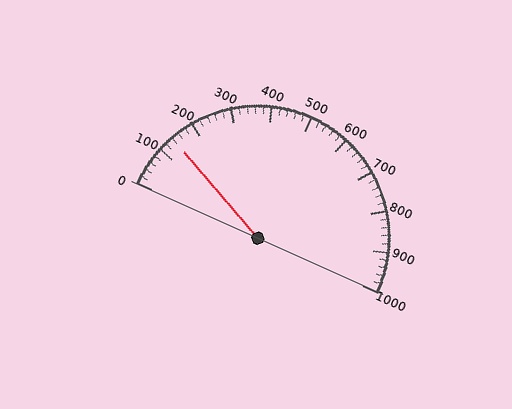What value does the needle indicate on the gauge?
The needle indicates approximately 140.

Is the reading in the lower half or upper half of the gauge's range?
The reading is in the lower half of the range (0 to 1000).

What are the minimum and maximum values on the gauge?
The gauge ranges from 0 to 1000.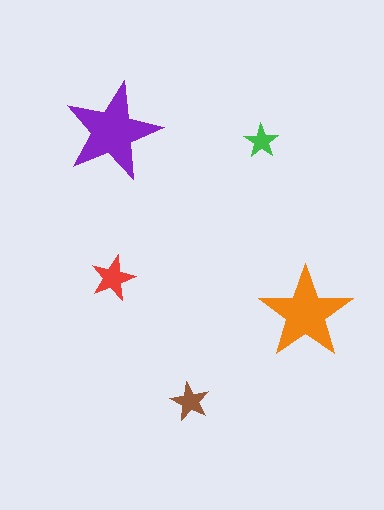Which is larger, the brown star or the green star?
The brown one.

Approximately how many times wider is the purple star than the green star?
About 3 times wider.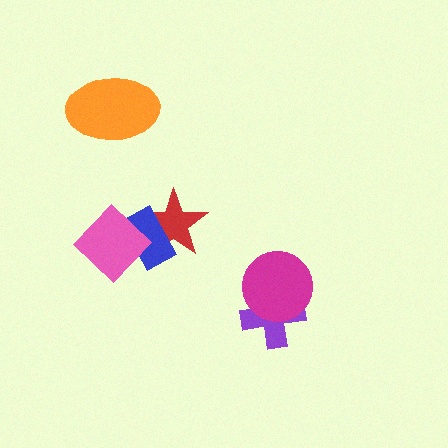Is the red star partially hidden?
Yes, it is partially covered by another shape.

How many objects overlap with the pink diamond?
2 objects overlap with the pink diamond.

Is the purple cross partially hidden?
Yes, it is partially covered by another shape.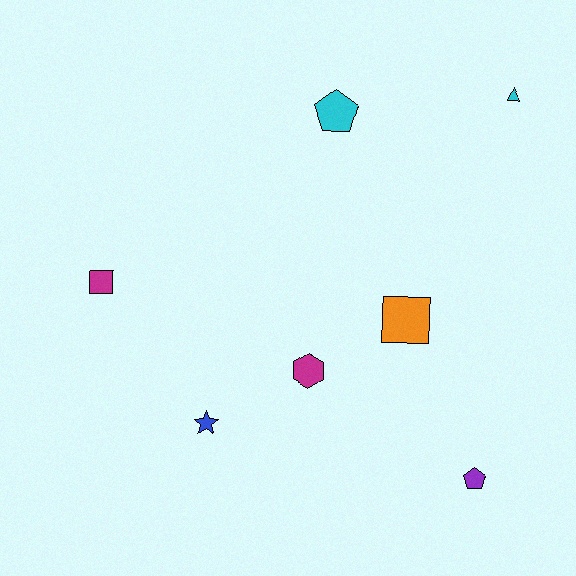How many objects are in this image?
There are 7 objects.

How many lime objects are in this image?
There are no lime objects.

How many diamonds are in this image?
There are no diamonds.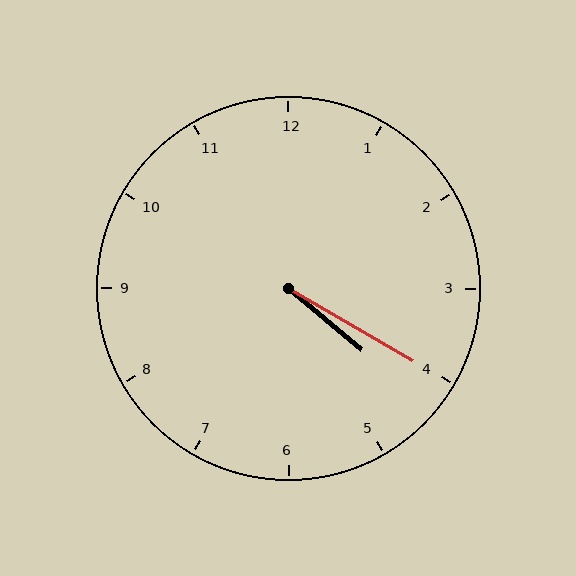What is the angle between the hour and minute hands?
Approximately 10 degrees.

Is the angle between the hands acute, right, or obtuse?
It is acute.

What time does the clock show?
4:20.